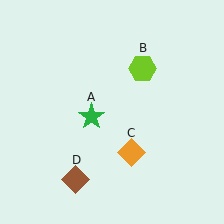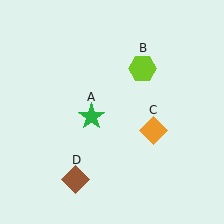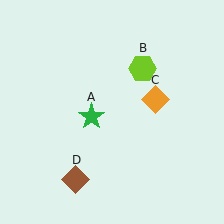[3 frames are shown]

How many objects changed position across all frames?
1 object changed position: orange diamond (object C).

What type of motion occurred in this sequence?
The orange diamond (object C) rotated counterclockwise around the center of the scene.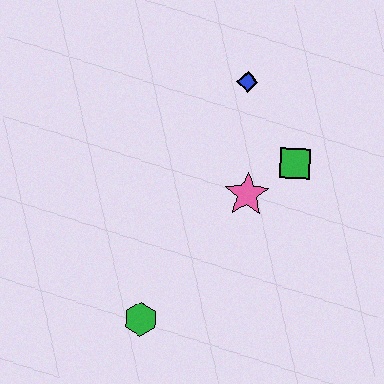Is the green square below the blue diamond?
Yes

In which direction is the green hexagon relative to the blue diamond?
The green hexagon is below the blue diamond.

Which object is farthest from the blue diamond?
The green hexagon is farthest from the blue diamond.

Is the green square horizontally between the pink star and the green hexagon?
No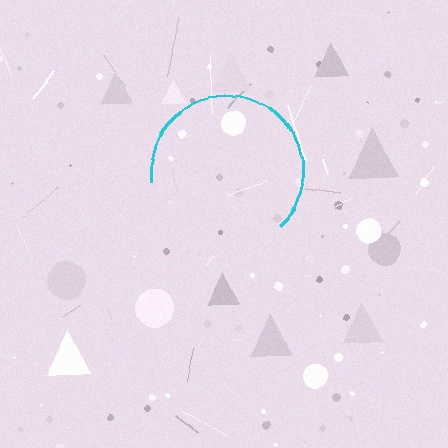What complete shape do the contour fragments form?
The contour fragments form a circle.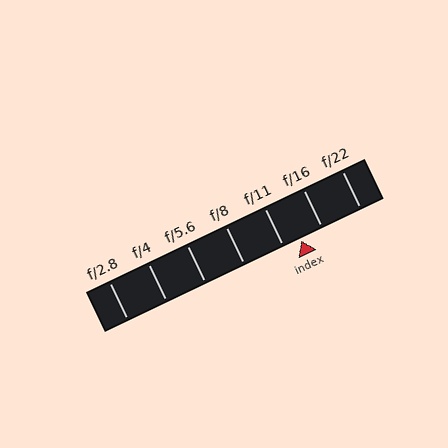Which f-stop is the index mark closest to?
The index mark is closest to f/11.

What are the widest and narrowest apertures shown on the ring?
The widest aperture shown is f/2.8 and the narrowest is f/22.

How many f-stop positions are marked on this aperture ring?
There are 7 f-stop positions marked.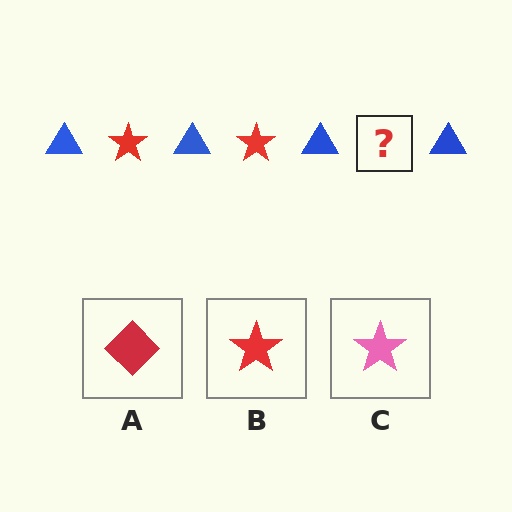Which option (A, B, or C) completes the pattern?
B.